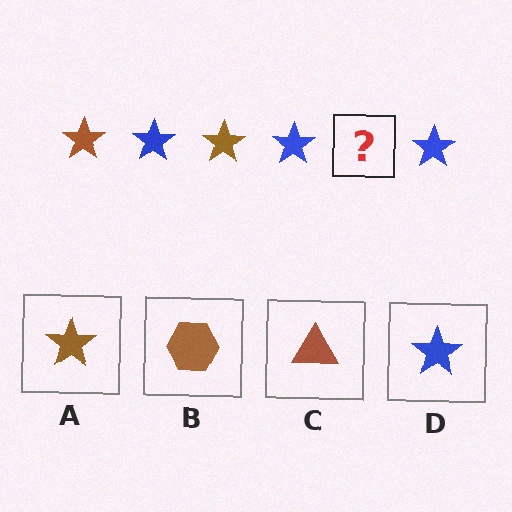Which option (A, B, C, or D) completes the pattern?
A.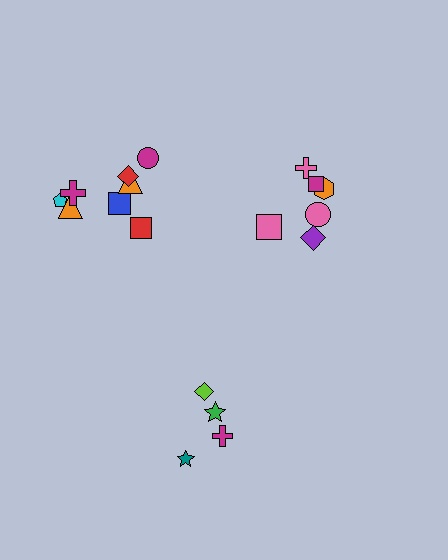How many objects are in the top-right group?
There are 6 objects.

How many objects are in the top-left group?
There are 8 objects.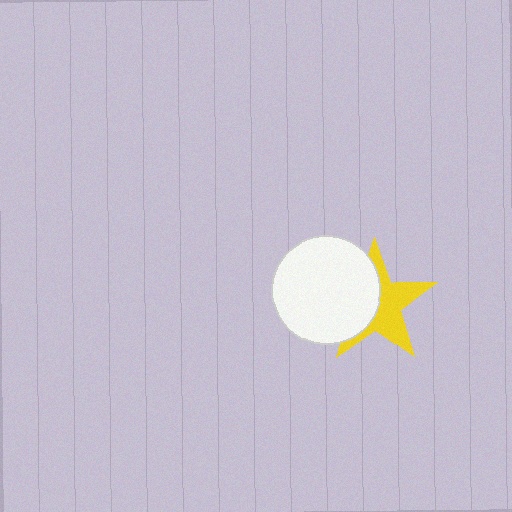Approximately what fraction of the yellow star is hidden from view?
Roughly 46% of the yellow star is hidden behind the white circle.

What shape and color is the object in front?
The object in front is a white circle.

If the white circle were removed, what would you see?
You would see the complete yellow star.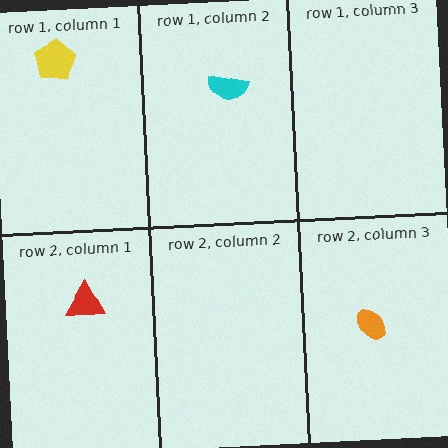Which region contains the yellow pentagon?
The row 1, column 1 region.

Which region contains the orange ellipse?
The row 2, column 3 region.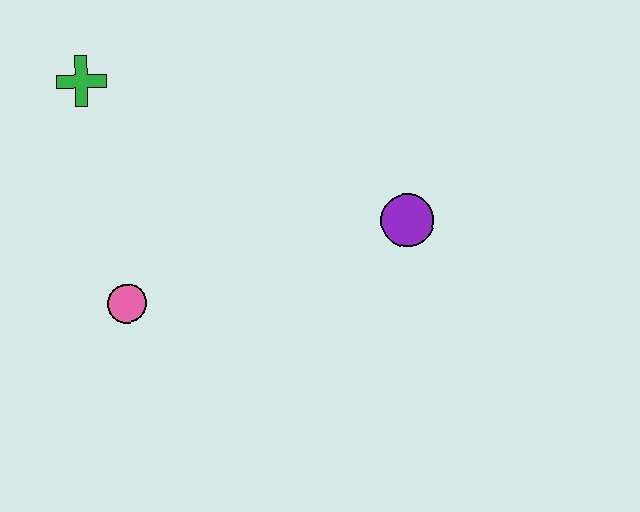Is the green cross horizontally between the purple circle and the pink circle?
No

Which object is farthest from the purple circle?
The green cross is farthest from the purple circle.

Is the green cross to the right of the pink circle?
No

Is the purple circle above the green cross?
No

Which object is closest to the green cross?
The pink circle is closest to the green cross.